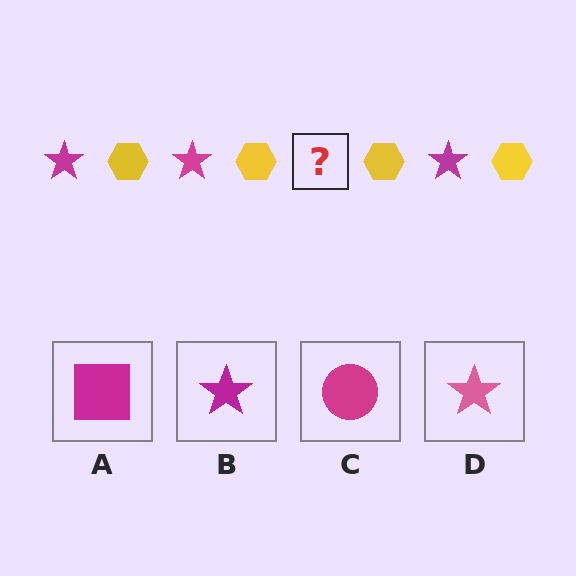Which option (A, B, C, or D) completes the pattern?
B.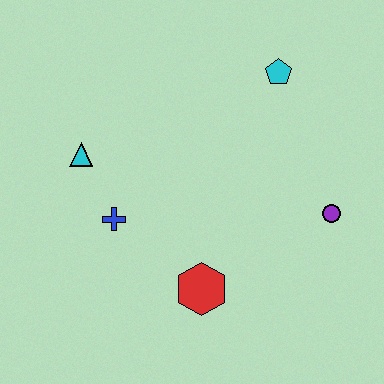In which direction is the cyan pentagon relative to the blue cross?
The cyan pentagon is to the right of the blue cross.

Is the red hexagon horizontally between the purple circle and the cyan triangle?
Yes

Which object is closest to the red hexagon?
The blue cross is closest to the red hexagon.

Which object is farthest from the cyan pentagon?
The red hexagon is farthest from the cyan pentagon.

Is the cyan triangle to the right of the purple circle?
No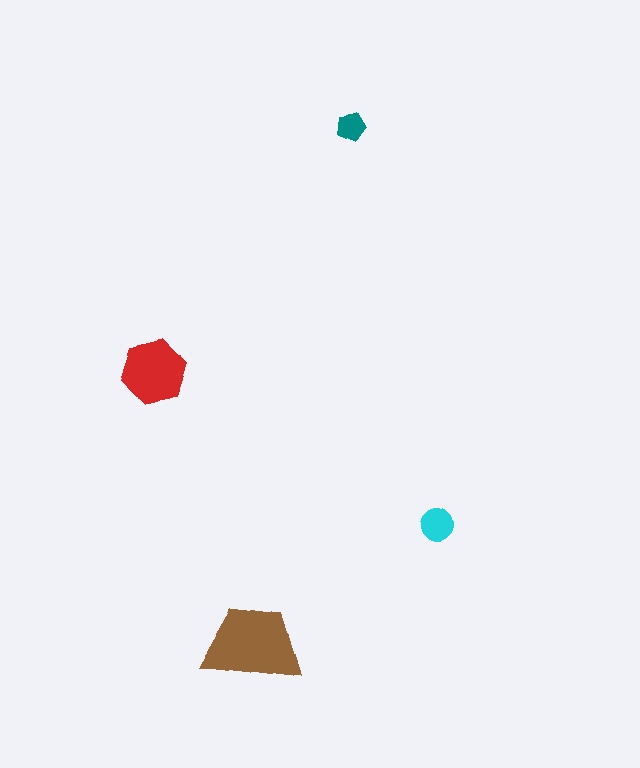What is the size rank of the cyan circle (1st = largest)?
3rd.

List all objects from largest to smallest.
The brown trapezoid, the red hexagon, the cyan circle, the teal pentagon.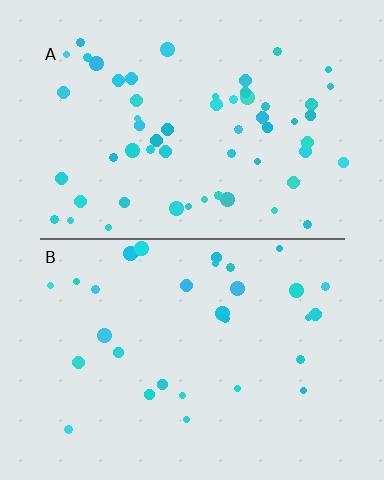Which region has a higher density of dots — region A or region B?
A (the top).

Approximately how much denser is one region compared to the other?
Approximately 1.8× — region A over region B.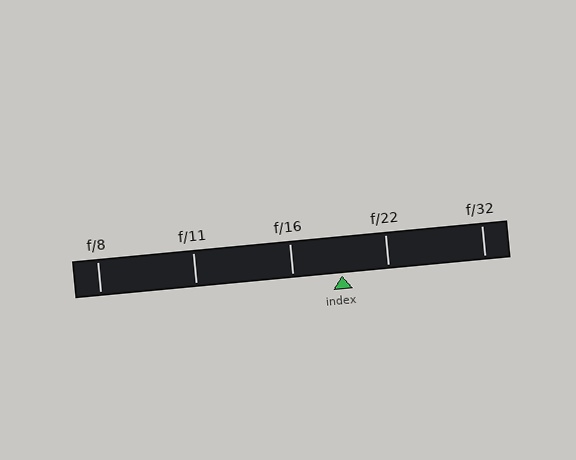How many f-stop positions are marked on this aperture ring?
There are 5 f-stop positions marked.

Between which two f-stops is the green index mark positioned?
The index mark is between f/16 and f/22.